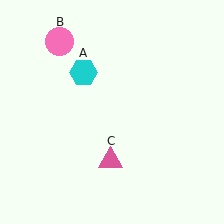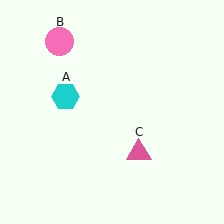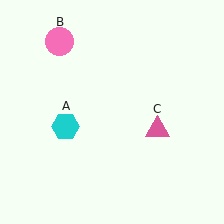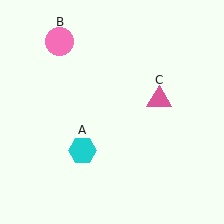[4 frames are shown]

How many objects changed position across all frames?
2 objects changed position: cyan hexagon (object A), pink triangle (object C).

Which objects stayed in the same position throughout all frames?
Pink circle (object B) remained stationary.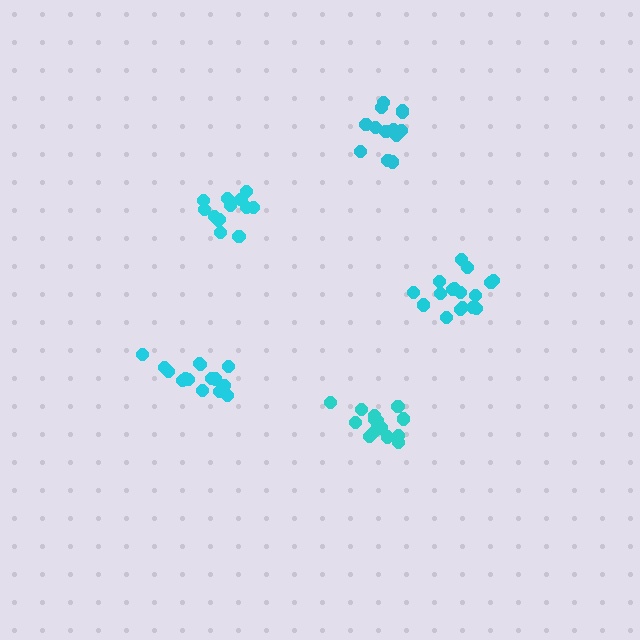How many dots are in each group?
Group 1: 13 dots, Group 2: 15 dots, Group 3: 16 dots, Group 4: 18 dots, Group 5: 13 dots (75 total).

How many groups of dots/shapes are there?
There are 5 groups.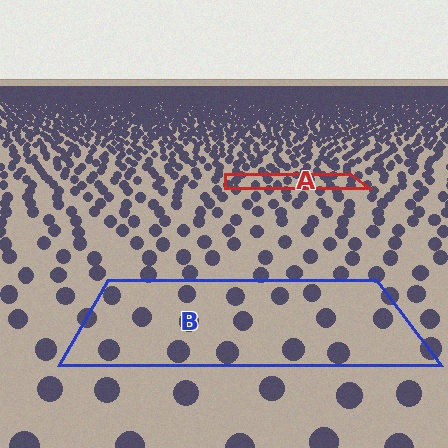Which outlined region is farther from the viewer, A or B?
Region A is farther from the viewer — the texture elements inside it appear smaller and more densely packed.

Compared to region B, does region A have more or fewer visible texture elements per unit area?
Region A has more texture elements per unit area — they are packed more densely because it is farther away.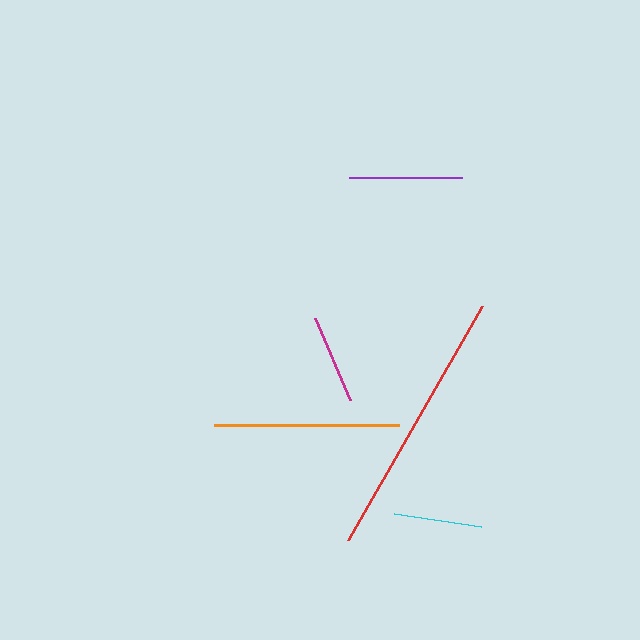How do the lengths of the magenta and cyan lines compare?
The magenta and cyan lines are approximately the same length.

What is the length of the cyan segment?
The cyan segment is approximately 88 pixels long.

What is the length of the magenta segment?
The magenta segment is approximately 90 pixels long.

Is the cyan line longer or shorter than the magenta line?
The magenta line is longer than the cyan line.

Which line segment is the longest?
The red line is the longest at approximately 270 pixels.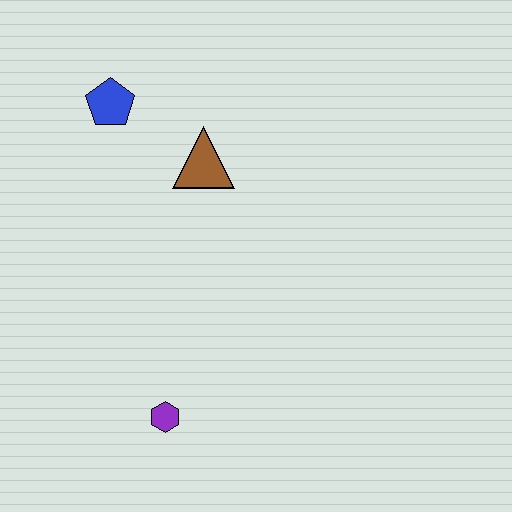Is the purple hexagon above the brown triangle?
No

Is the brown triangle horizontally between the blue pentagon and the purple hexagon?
No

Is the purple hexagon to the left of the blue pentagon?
No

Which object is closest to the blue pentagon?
The brown triangle is closest to the blue pentagon.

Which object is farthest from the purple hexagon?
The blue pentagon is farthest from the purple hexagon.